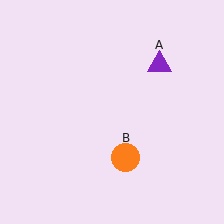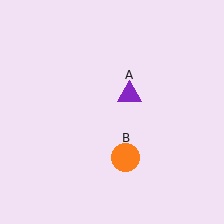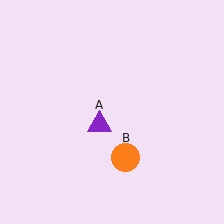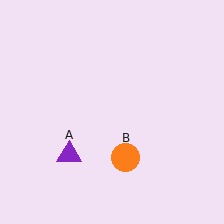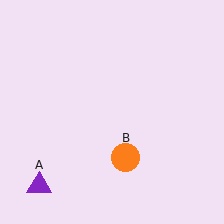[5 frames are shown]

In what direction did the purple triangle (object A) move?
The purple triangle (object A) moved down and to the left.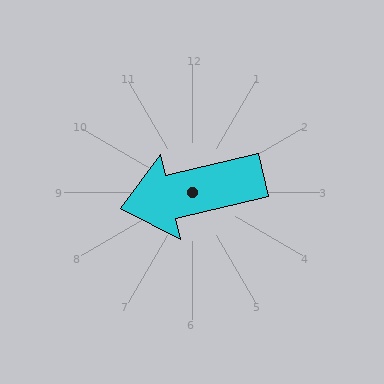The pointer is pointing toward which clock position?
Roughly 9 o'clock.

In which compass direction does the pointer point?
West.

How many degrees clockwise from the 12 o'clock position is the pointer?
Approximately 257 degrees.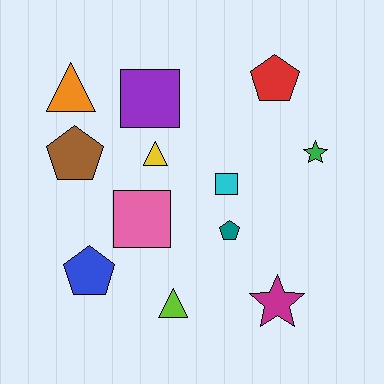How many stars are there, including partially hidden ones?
There are 2 stars.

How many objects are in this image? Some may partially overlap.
There are 12 objects.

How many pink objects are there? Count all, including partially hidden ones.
There is 1 pink object.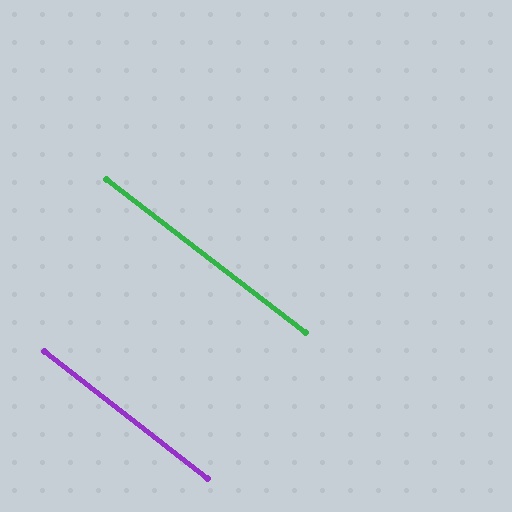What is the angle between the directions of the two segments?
Approximately 0 degrees.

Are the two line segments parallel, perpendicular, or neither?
Parallel — their directions differ by only 0.2°.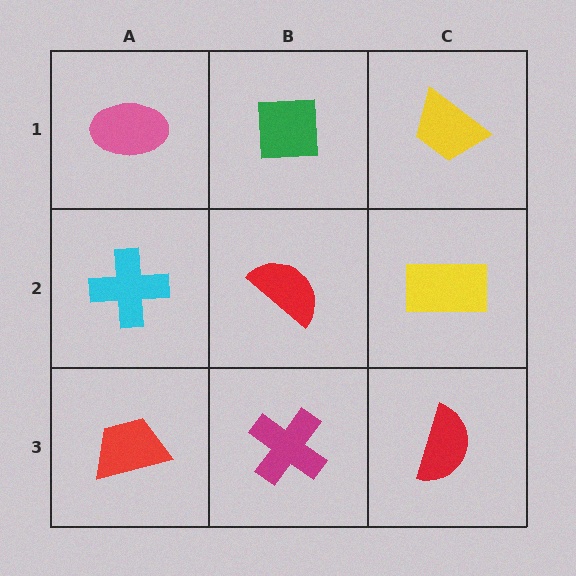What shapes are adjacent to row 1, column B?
A red semicircle (row 2, column B), a pink ellipse (row 1, column A), a yellow trapezoid (row 1, column C).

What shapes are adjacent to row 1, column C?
A yellow rectangle (row 2, column C), a green square (row 1, column B).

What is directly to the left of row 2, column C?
A red semicircle.